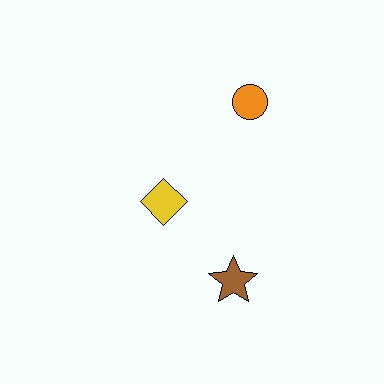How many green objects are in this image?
There are no green objects.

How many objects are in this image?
There are 3 objects.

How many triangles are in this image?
There are no triangles.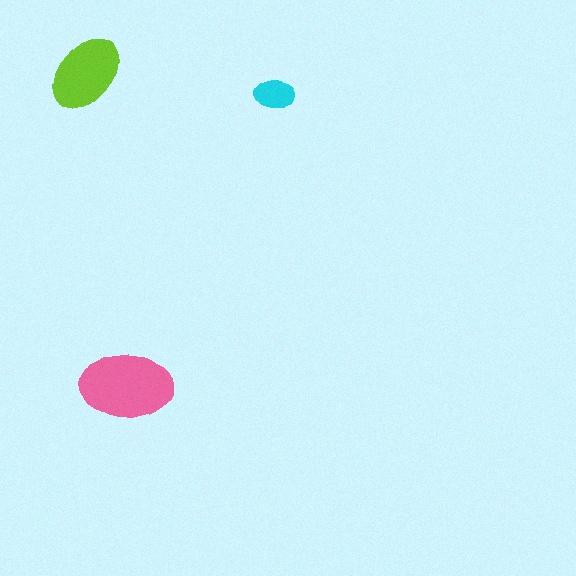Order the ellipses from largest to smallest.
the pink one, the lime one, the cyan one.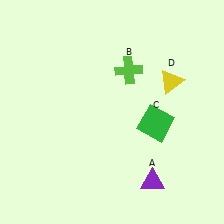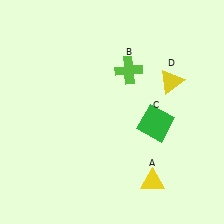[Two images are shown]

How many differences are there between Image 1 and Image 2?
There is 1 difference between the two images.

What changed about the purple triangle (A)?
In Image 1, A is purple. In Image 2, it changed to yellow.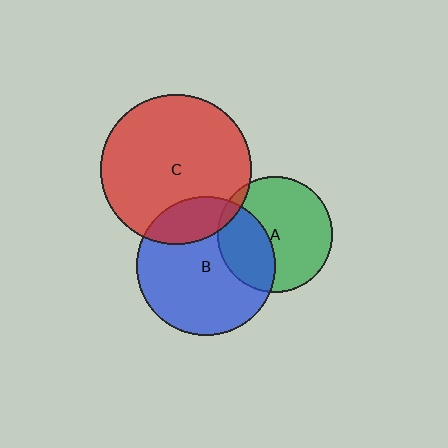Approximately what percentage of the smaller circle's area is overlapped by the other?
Approximately 20%.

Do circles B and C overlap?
Yes.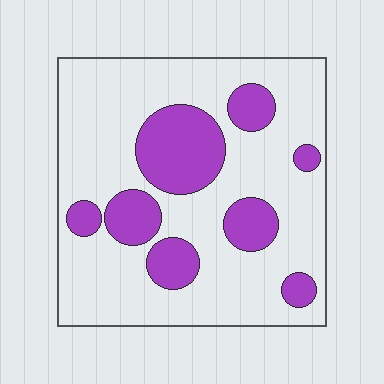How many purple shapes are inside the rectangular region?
8.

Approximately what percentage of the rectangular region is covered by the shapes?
Approximately 25%.